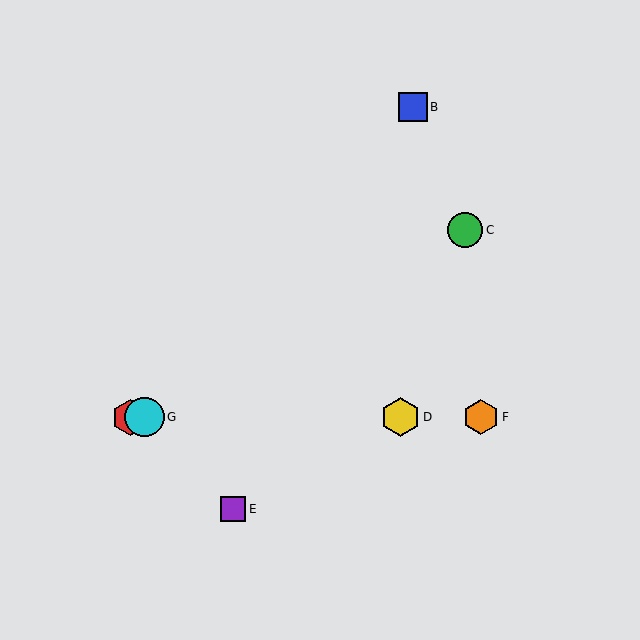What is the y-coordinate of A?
Object A is at y≈417.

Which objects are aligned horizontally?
Objects A, D, F, G are aligned horizontally.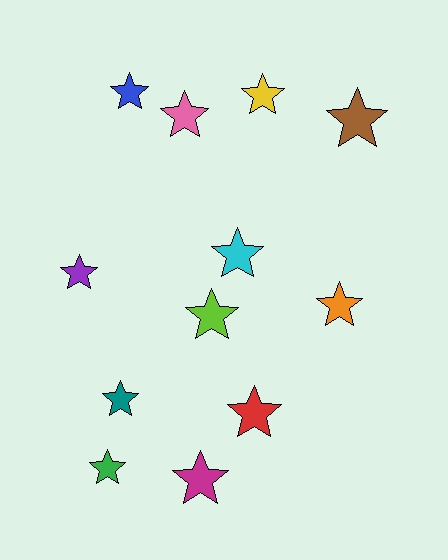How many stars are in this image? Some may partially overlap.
There are 12 stars.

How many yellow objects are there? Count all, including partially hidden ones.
There is 1 yellow object.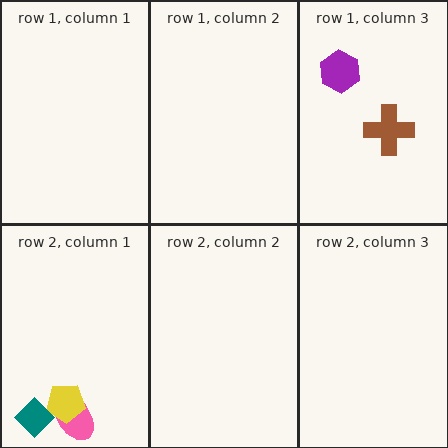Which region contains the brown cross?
The row 1, column 3 region.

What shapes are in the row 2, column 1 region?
The pink ellipse, the yellow pentagon, the teal diamond.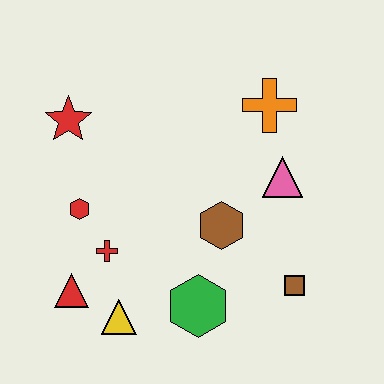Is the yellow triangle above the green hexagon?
No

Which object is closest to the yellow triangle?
The red triangle is closest to the yellow triangle.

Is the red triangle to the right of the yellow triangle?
No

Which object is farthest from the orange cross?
The red triangle is farthest from the orange cross.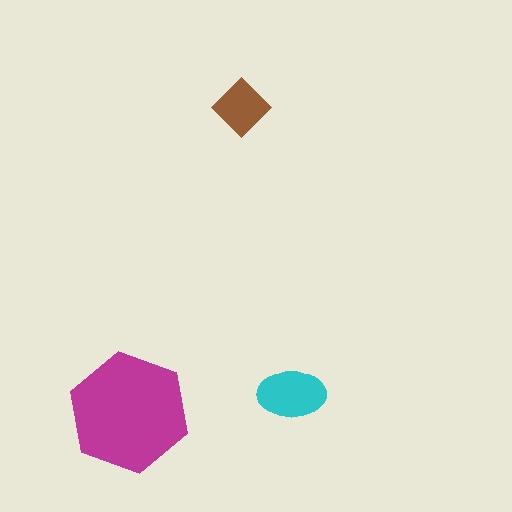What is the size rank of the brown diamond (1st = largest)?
3rd.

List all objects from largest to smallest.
The magenta hexagon, the cyan ellipse, the brown diamond.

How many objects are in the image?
There are 3 objects in the image.